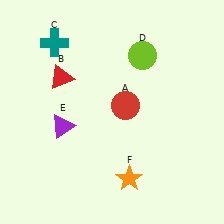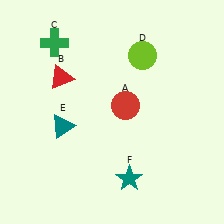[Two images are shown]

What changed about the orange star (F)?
In Image 1, F is orange. In Image 2, it changed to teal.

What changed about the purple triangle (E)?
In Image 1, E is purple. In Image 2, it changed to teal.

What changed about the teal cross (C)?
In Image 1, C is teal. In Image 2, it changed to green.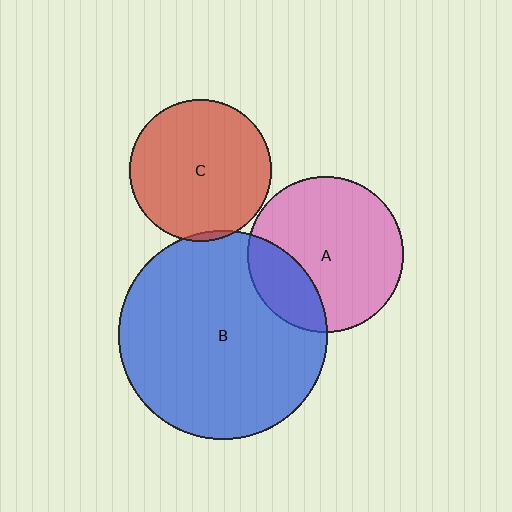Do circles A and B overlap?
Yes.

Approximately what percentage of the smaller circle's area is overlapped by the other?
Approximately 25%.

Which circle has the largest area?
Circle B (blue).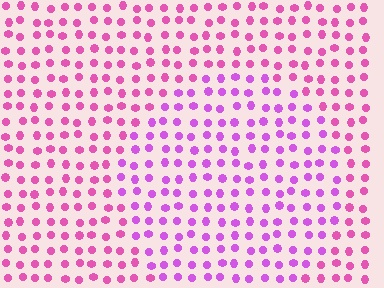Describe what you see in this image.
The image is filled with small pink elements in a uniform arrangement. A circle-shaped region is visible where the elements are tinted to a slightly different hue, forming a subtle color boundary.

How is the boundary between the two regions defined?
The boundary is defined purely by a slight shift in hue (about 28 degrees). Spacing, size, and orientation are identical on both sides.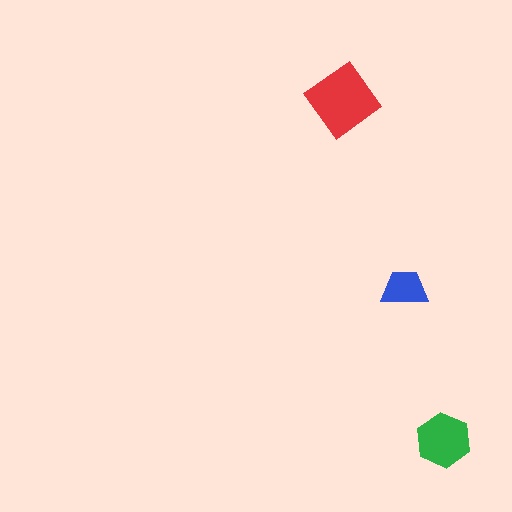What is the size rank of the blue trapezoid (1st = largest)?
3rd.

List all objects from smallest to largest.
The blue trapezoid, the green hexagon, the red diamond.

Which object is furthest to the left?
The red diamond is leftmost.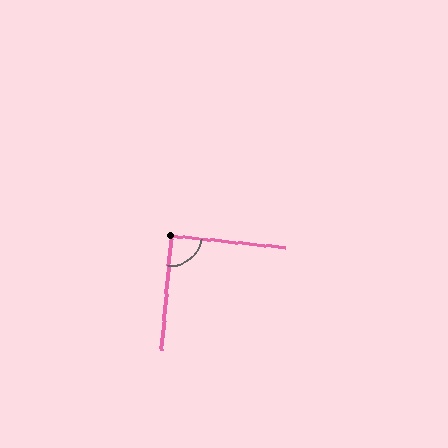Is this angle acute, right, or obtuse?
It is approximately a right angle.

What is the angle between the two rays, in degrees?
Approximately 89 degrees.